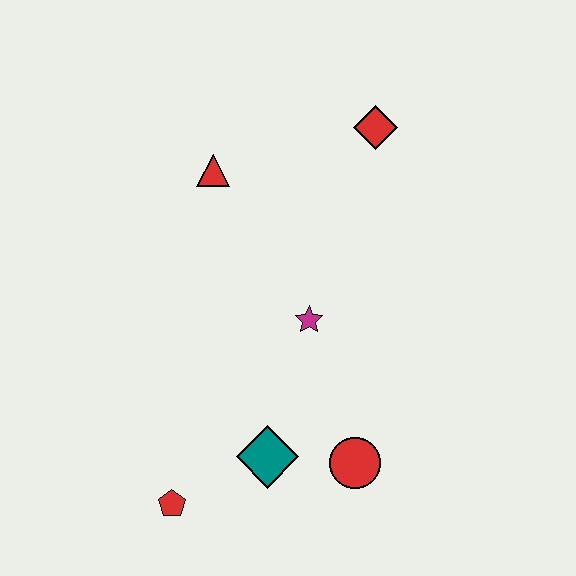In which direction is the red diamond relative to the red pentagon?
The red diamond is above the red pentagon.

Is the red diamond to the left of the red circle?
No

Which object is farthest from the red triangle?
The red pentagon is farthest from the red triangle.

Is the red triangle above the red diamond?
No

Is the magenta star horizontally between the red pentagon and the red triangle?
No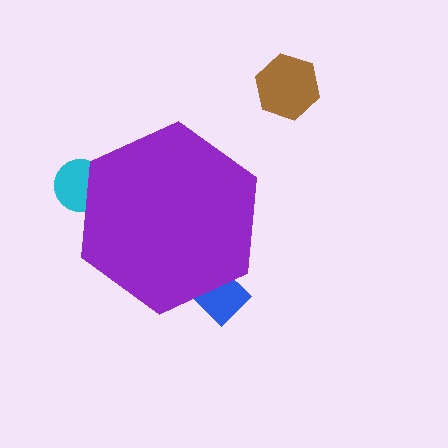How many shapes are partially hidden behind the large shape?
2 shapes are partially hidden.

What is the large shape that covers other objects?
A purple hexagon.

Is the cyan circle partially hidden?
Yes, the cyan circle is partially hidden behind the purple hexagon.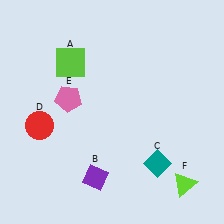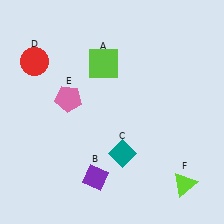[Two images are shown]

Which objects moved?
The objects that moved are: the lime square (A), the teal diamond (C), the red circle (D).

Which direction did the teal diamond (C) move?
The teal diamond (C) moved left.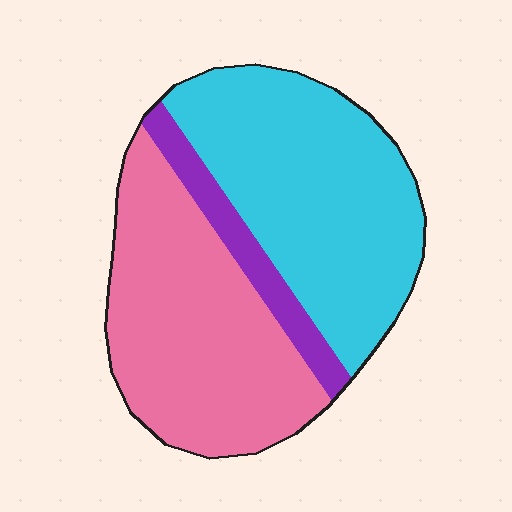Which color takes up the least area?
Purple, at roughly 10%.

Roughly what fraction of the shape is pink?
Pink covers roughly 45% of the shape.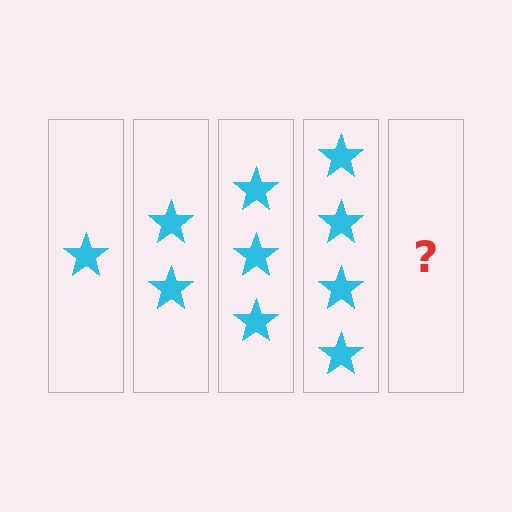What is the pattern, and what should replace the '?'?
The pattern is that each step adds one more star. The '?' should be 5 stars.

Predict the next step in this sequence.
The next step is 5 stars.